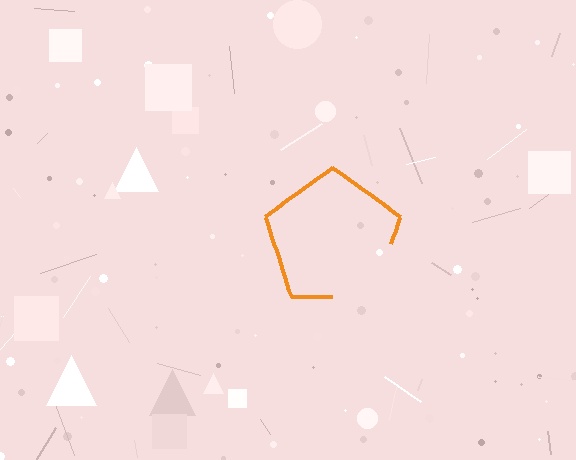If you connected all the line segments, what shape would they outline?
They would outline a pentagon.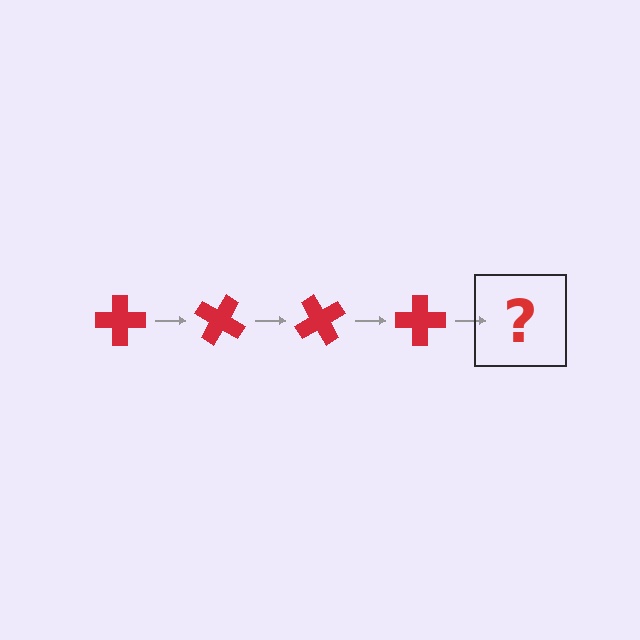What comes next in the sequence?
The next element should be a red cross rotated 120 degrees.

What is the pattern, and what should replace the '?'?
The pattern is that the cross rotates 30 degrees each step. The '?' should be a red cross rotated 120 degrees.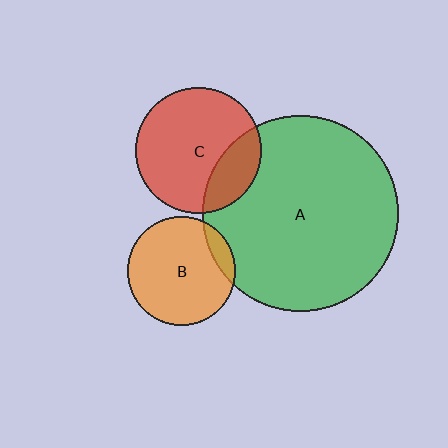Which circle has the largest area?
Circle A (green).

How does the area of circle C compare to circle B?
Approximately 1.3 times.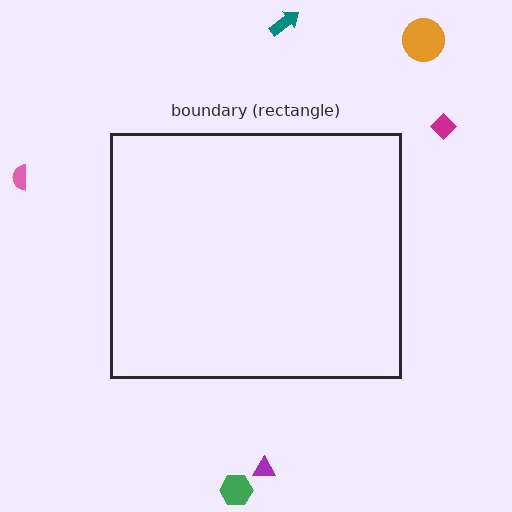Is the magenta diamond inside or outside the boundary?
Outside.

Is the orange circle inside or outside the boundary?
Outside.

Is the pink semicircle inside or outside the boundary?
Outside.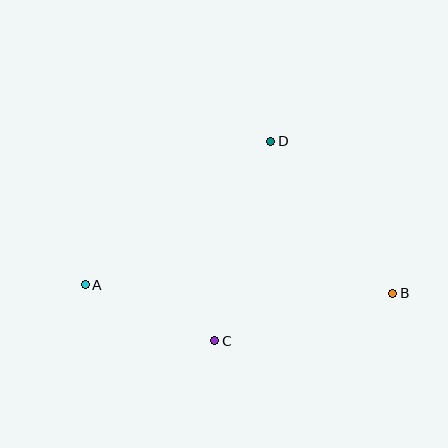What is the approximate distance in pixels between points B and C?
The distance between B and C is approximately 184 pixels.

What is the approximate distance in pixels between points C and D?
The distance between C and D is approximately 207 pixels.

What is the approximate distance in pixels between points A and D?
The distance between A and D is approximately 235 pixels.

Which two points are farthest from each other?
Points A and B are farthest from each other.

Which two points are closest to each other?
Points A and C are closest to each other.